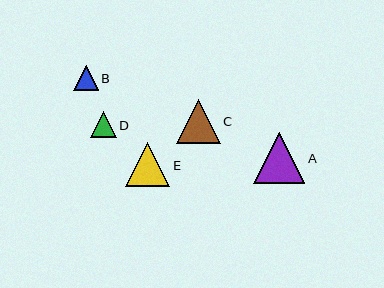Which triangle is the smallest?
Triangle B is the smallest with a size of approximately 25 pixels.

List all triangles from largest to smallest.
From largest to smallest: A, E, C, D, B.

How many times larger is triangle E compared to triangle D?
Triangle E is approximately 1.7 times the size of triangle D.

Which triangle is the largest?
Triangle A is the largest with a size of approximately 51 pixels.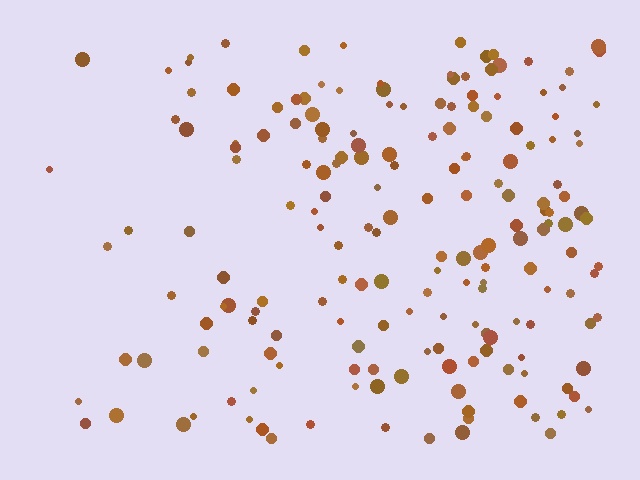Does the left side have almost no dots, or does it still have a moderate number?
Still a moderate number, just noticeably fewer than the right.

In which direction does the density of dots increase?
From left to right, with the right side densest.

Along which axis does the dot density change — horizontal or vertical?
Horizontal.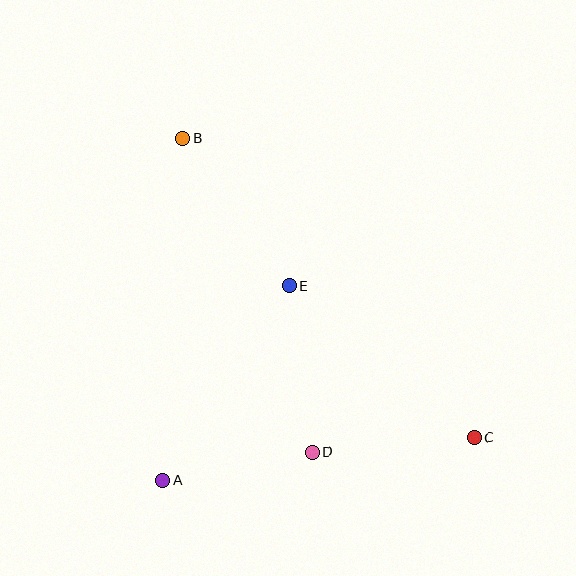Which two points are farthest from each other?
Points B and C are farthest from each other.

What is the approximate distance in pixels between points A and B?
The distance between A and B is approximately 342 pixels.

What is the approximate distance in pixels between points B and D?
The distance between B and D is approximately 339 pixels.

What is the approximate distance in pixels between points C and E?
The distance between C and E is approximately 239 pixels.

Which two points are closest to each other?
Points A and D are closest to each other.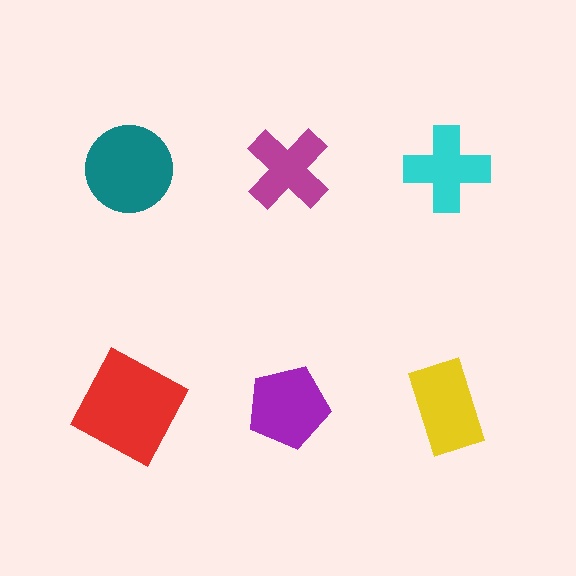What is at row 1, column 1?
A teal circle.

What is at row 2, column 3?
A yellow rectangle.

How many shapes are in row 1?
3 shapes.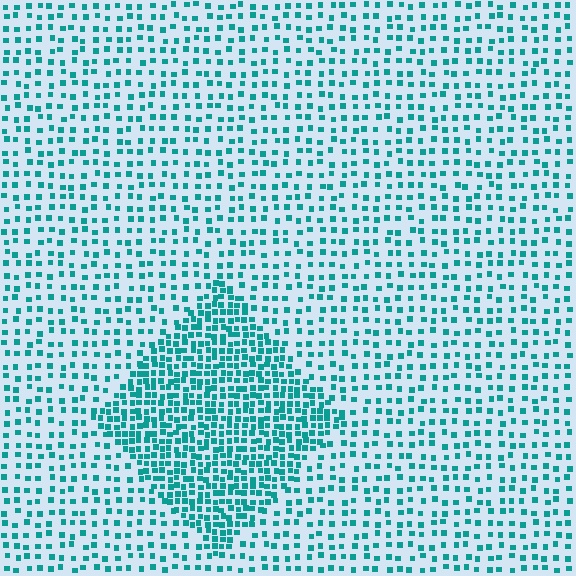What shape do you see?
I see a diamond.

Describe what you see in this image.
The image contains small teal elements arranged at two different densities. A diamond-shaped region is visible where the elements are more densely packed than the surrounding area.